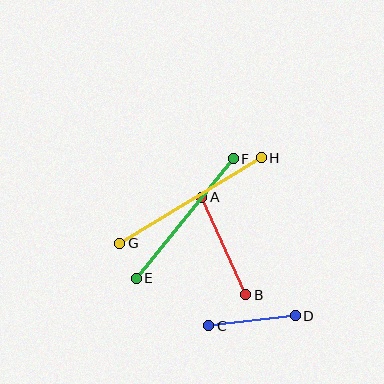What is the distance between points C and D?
The distance is approximately 87 pixels.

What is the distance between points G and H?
The distance is approximately 165 pixels.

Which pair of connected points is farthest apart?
Points G and H are farthest apart.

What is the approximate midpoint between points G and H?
The midpoint is at approximately (191, 200) pixels.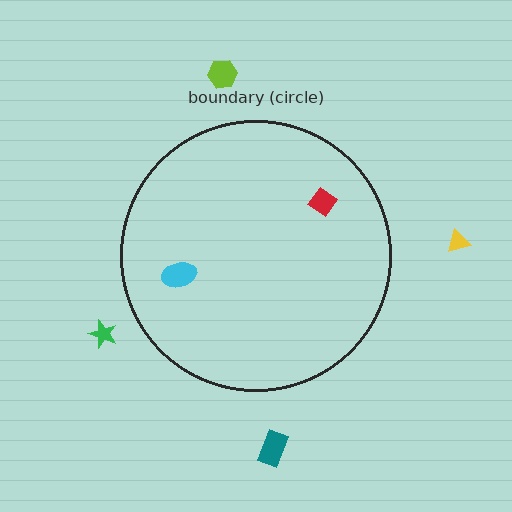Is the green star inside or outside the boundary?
Outside.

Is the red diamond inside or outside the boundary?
Inside.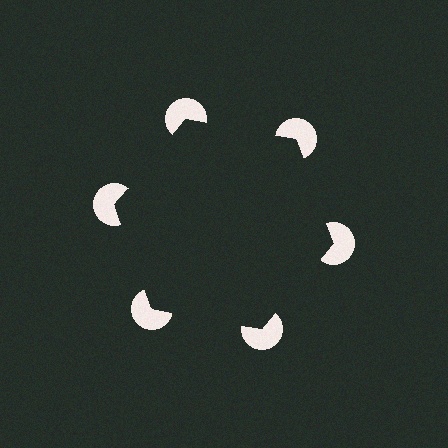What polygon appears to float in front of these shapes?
An illusory hexagon — its edges are inferred from the aligned wedge cuts in the pac-man discs, not physically drawn.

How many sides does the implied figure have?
6 sides.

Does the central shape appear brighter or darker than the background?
It typically appears slightly darker than the background, even though no actual brightness change is drawn.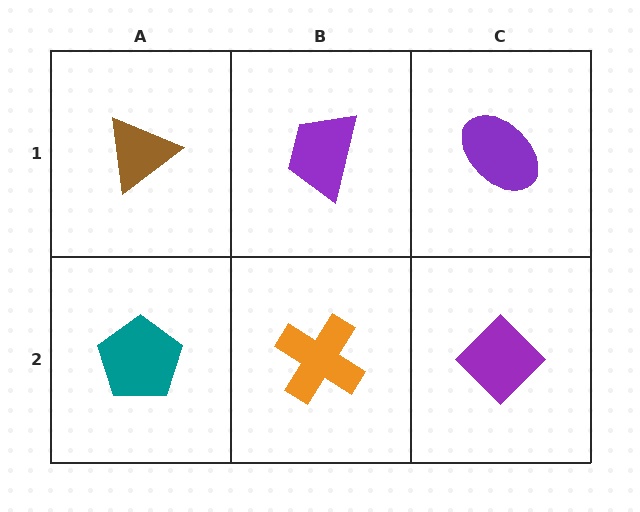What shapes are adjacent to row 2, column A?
A brown triangle (row 1, column A), an orange cross (row 2, column B).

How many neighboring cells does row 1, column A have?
2.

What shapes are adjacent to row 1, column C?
A purple diamond (row 2, column C), a purple trapezoid (row 1, column B).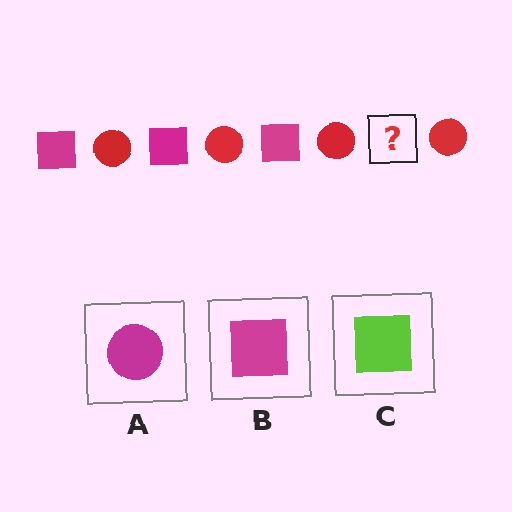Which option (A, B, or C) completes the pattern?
B.